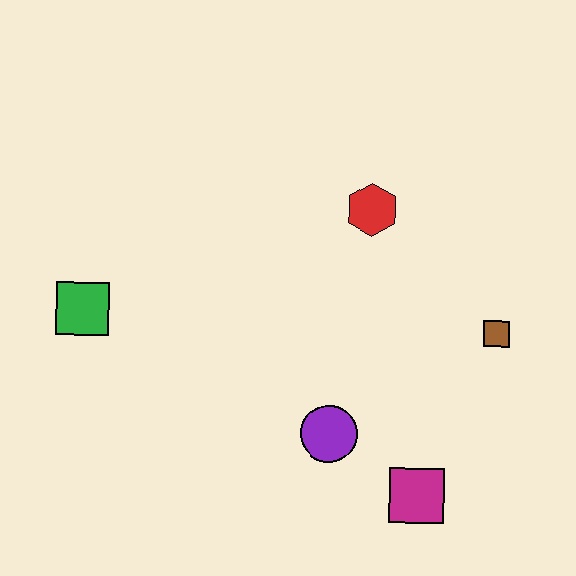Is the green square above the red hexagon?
No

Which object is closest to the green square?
The purple circle is closest to the green square.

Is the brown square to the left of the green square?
No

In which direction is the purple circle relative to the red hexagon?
The purple circle is below the red hexagon.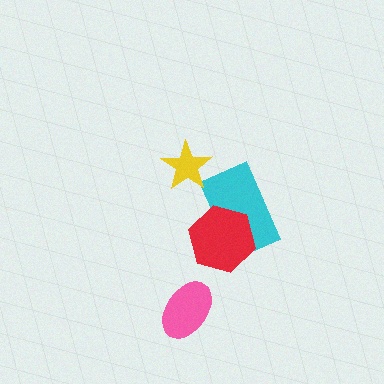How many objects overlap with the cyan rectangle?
1 object overlaps with the cyan rectangle.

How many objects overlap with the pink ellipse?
0 objects overlap with the pink ellipse.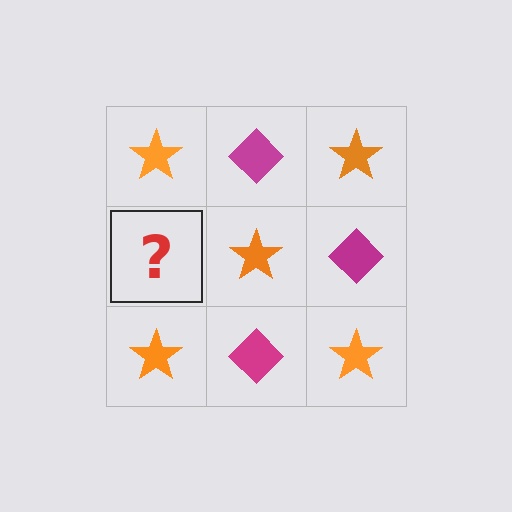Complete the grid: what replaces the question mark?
The question mark should be replaced with a magenta diamond.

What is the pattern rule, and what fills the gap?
The rule is that it alternates orange star and magenta diamond in a checkerboard pattern. The gap should be filled with a magenta diamond.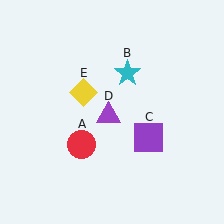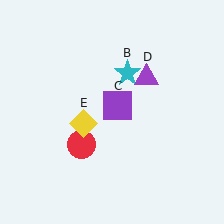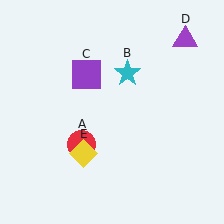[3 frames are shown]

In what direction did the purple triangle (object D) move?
The purple triangle (object D) moved up and to the right.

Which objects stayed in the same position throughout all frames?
Red circle (object A) and cyan star (object B) remained stationary.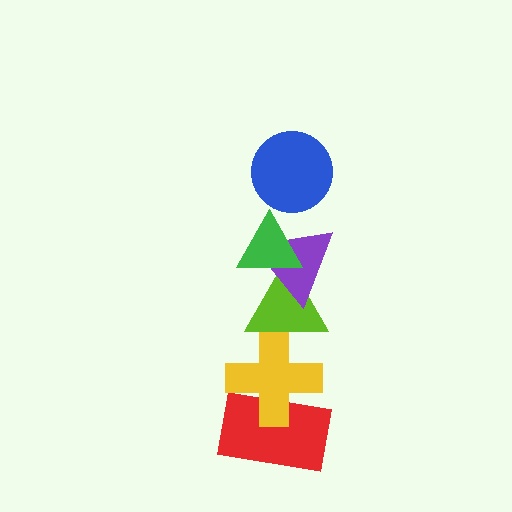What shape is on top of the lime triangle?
The purple triangle is on top of the lime triangle.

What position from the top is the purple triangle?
The purple triangle is 3rd from the top.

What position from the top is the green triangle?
The green triangle is 2nd from the top.